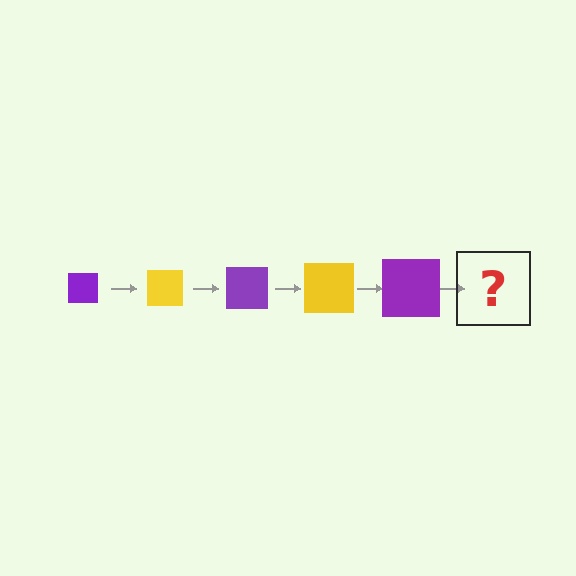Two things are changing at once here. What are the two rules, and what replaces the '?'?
The two rules are that the square grows larger each step and the color cycles through purple and yellow. The '?' should be a yellow square, larger than the previous one.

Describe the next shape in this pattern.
It should be a yellow square, larger than the previous one.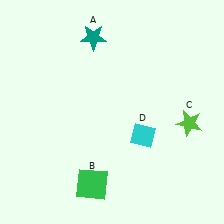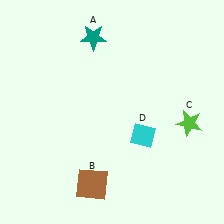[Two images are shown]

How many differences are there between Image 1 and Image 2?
There is 1 difference between the two images.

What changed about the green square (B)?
In Image 1, B is green. In Image 2, it changed to brown.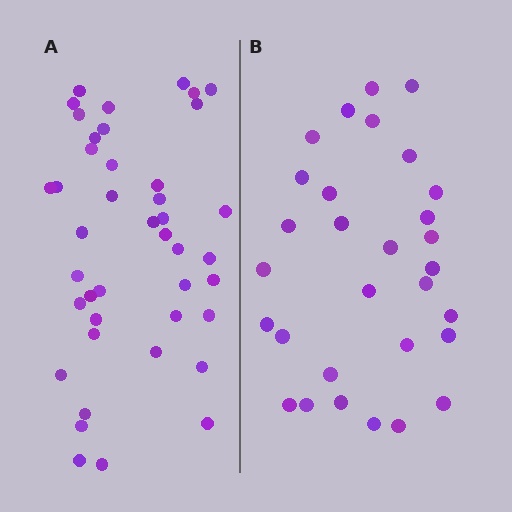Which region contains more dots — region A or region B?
Region A (the left region) has more dots.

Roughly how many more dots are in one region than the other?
Region A has roughly 12 or so more dots than region B.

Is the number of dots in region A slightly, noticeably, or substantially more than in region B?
Region A has noticeably more, but not dramatically so. The ratio is roughly 1.4 to 1.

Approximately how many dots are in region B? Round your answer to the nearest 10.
About 30 dots.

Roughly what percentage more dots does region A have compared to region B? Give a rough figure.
About 40% more.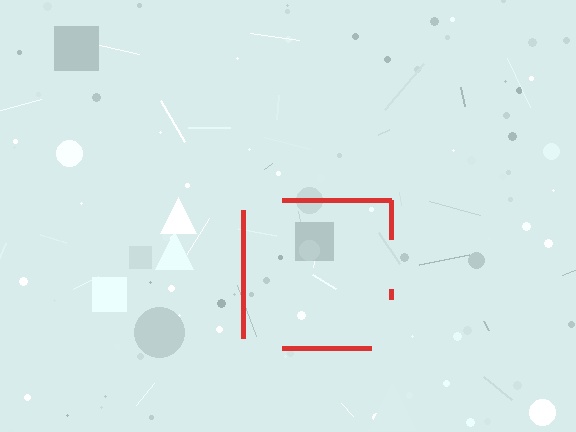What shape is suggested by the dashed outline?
The dashed outline suggests a square.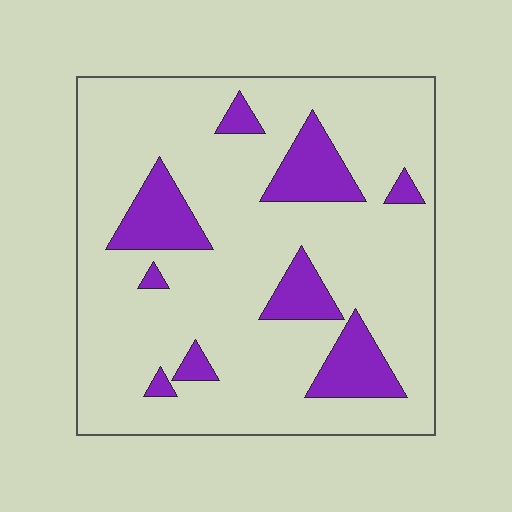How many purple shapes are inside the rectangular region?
9.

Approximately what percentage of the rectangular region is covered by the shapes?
Approximately 15%.